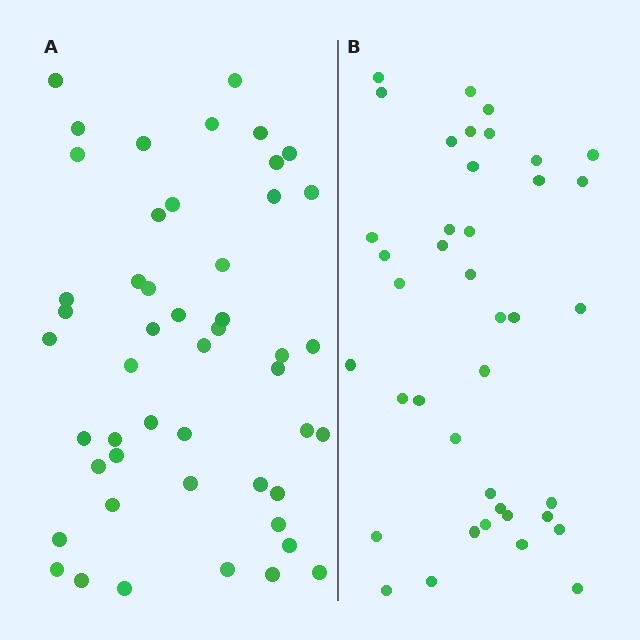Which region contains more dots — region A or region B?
Region A (the left region) has more dots.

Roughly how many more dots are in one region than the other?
Region A has roughly 8 or so more dots than region B.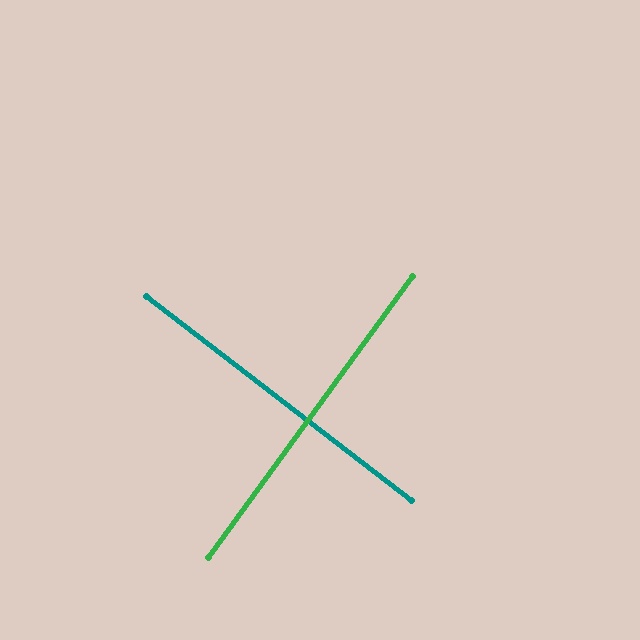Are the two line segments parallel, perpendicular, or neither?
Perpendicular — they meet at approximately 88°.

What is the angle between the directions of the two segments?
Approximately 88 degrees.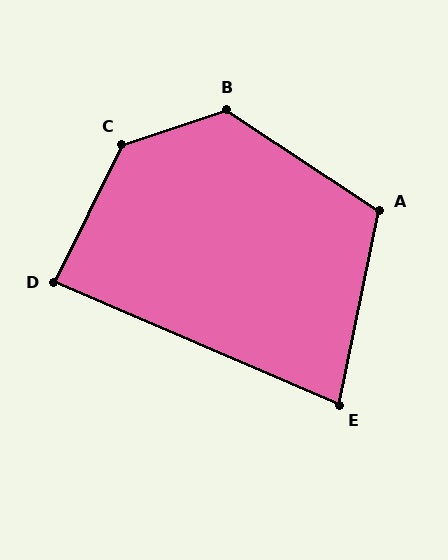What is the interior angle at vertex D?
Approximately 87 degrees (approximately right).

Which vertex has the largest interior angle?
C, at approximately 134 degrees.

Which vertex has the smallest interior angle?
E, at approximately 78 degrees.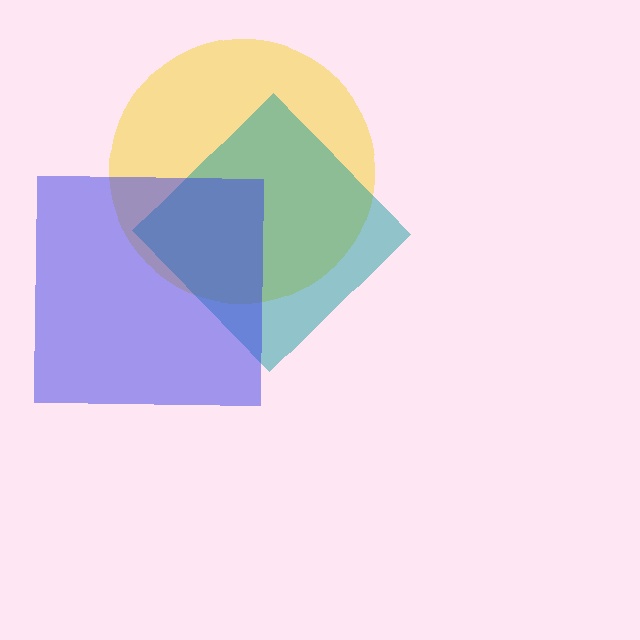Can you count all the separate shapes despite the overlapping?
Yes, there are 3 separate shapes.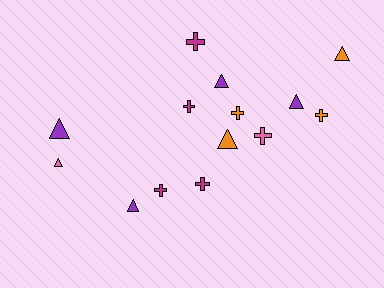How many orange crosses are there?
There are 2 orange crosses.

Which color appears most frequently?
Magenta, with 4 objects.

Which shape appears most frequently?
Triangle, with 7 objects.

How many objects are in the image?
There are 14 objects.